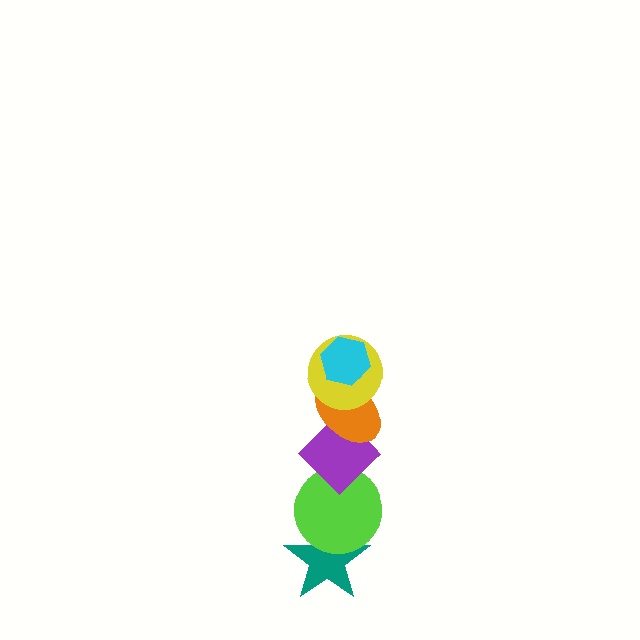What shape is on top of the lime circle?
The purple diamond is on top of the lime circle.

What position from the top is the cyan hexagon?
The cyan hexagon is 1st from the top.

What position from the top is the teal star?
The teal star is 6th from the top.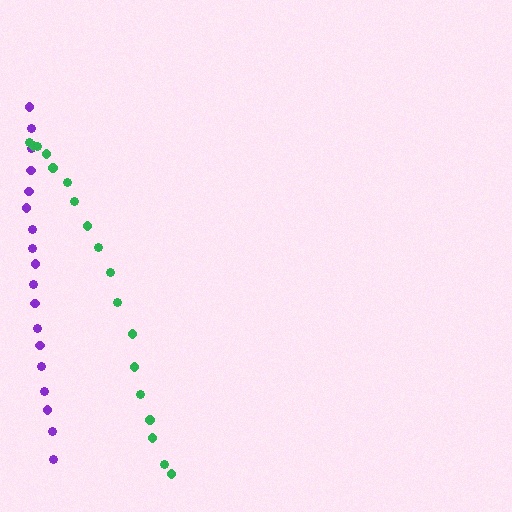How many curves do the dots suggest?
There are 2 distinct paths.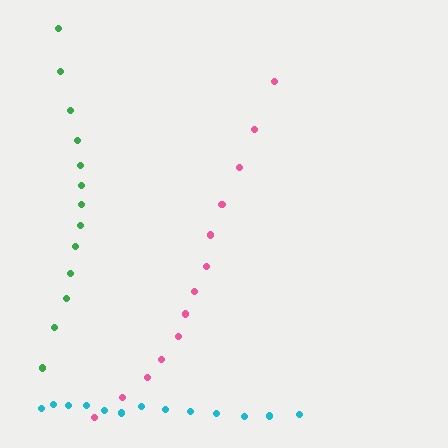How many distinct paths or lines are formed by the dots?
There are 3 distinct paths.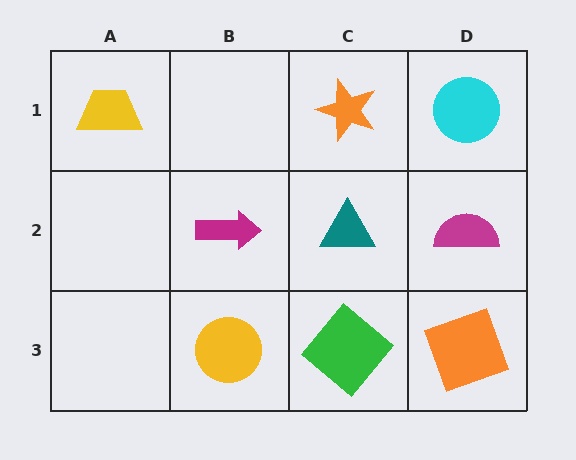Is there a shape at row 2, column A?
No, that cell is empty.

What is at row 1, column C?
An orange star.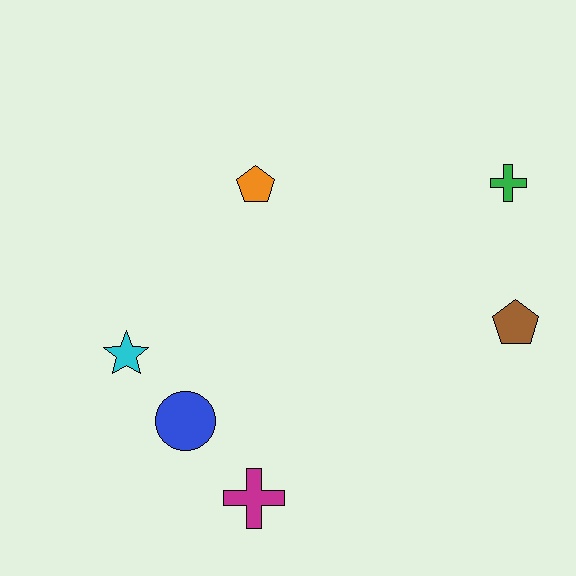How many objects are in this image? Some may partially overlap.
There are 6 objects.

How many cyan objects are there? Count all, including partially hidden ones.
There is 1 cyan object.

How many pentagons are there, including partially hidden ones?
There are 2 pentagons.